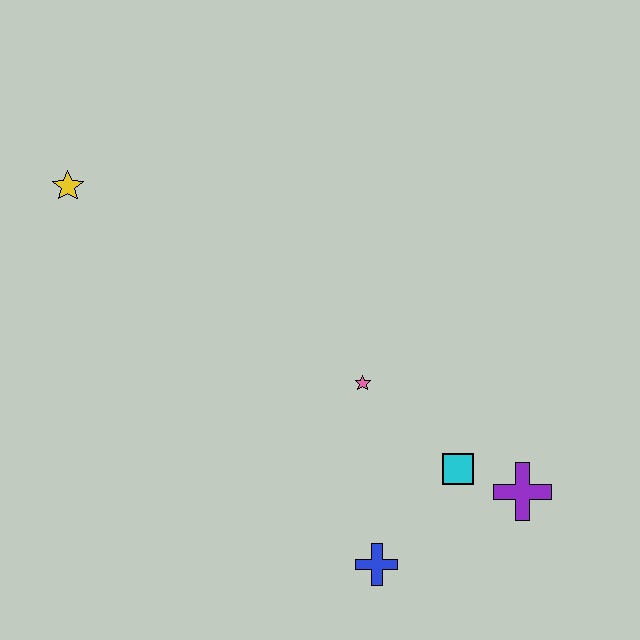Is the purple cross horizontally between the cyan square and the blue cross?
No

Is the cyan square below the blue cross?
No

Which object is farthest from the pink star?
The yellow star is farthest from the pink star.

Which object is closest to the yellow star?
The pink star is closest to the yellow star.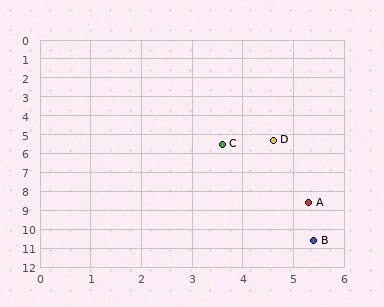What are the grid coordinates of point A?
Point A is at approximately (5.3, 8.6).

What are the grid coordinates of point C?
Point C is at approximately (3.6, 5.5).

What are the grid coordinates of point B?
Point B is at approximately (5.4, 10.6).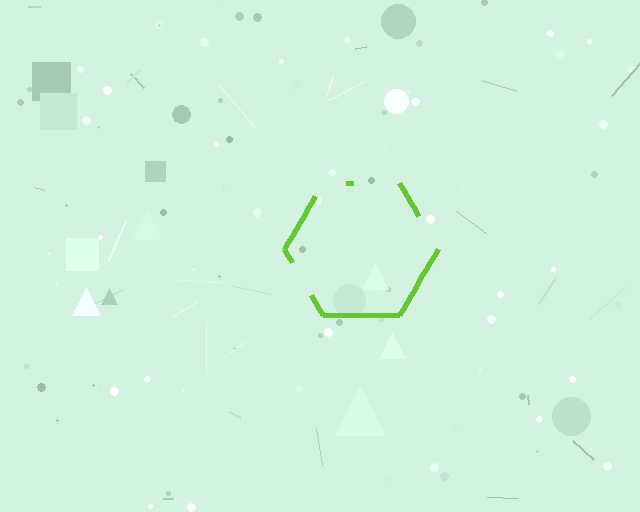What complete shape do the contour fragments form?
The contour fragments form a hexagon.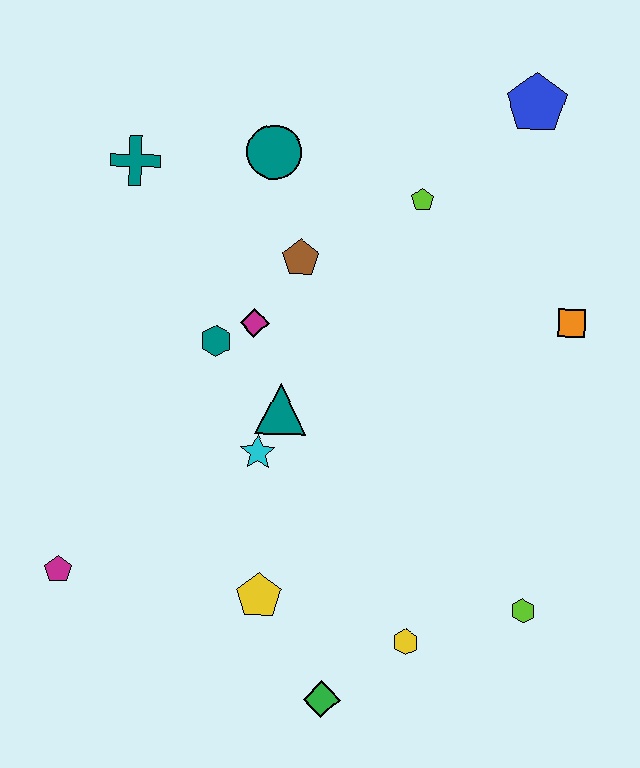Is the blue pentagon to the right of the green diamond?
Yes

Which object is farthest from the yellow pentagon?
The blue pentagon is farthest from the yellow pentagon.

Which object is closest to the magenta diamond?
The teal hexagon is closest to the magenta diamond.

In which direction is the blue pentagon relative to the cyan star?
The blue pentagon is above the cyan star.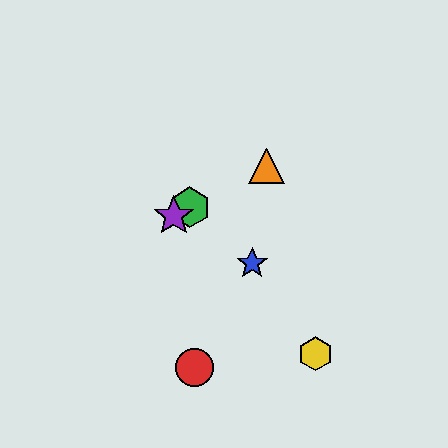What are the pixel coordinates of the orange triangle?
The orange triangle is at (266, 166).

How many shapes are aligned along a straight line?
3 shapes (the green hexagon, the purple star, the orange triangle) are aligned along a straight line.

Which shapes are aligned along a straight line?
The green hexagon, the purple star, the orange triangle are aligned along a straight line.